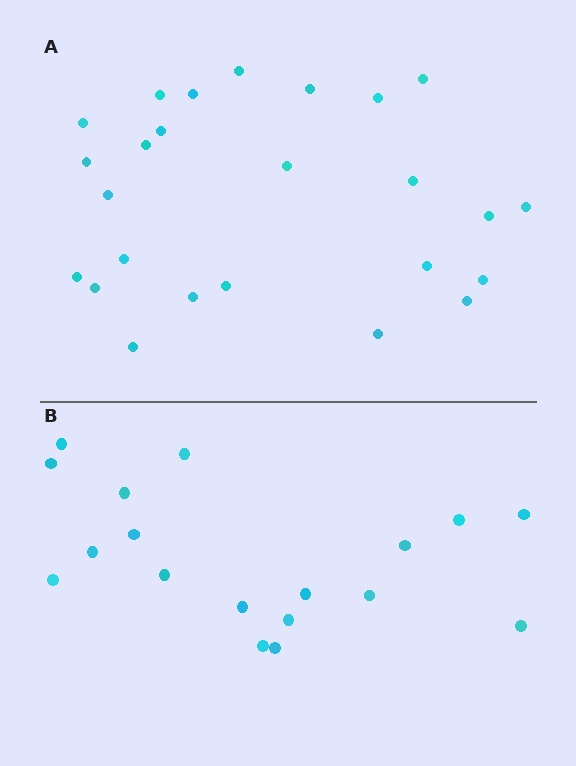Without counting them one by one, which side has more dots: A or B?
Region A (the top region) has more dots.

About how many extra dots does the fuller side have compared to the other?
Region A has roughly 8 or so more dots than region B.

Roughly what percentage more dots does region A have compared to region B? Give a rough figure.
About 40% more.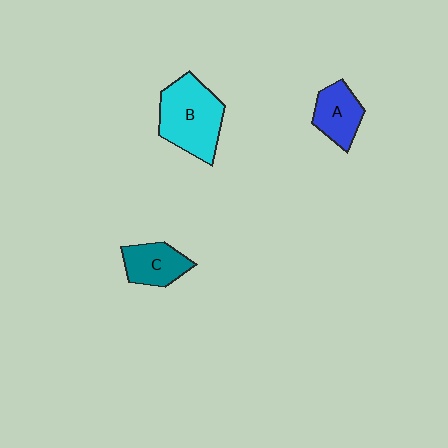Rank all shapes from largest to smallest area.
From largest to smallest: B (cyan), A (blue), C (teal).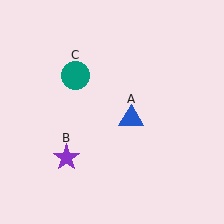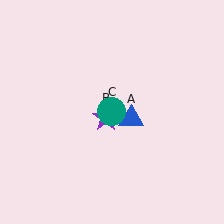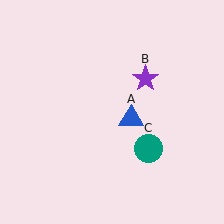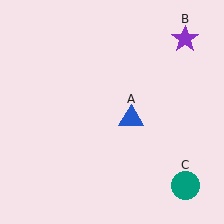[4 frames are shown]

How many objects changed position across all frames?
2 objects changed position: purple star (object B), teal circle (object C).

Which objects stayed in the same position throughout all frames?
Blue triangle (object A) remained stationary.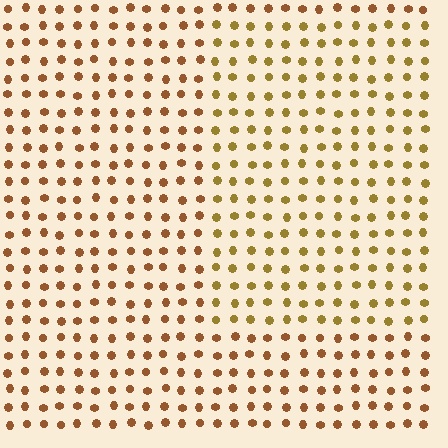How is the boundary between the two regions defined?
The boundary is defined purely by a slight shift in hue (about 24 degrees). Spacing, size, and orientation are identical on both sides.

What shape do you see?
I see a rectangle.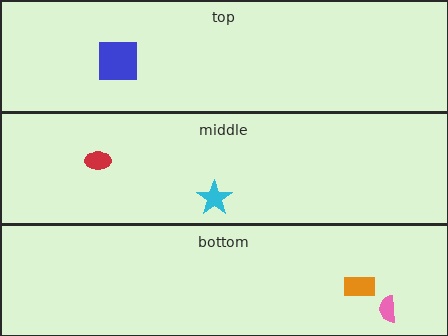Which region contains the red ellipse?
The middle region.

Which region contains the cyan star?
The middle region.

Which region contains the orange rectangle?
The bottom region.